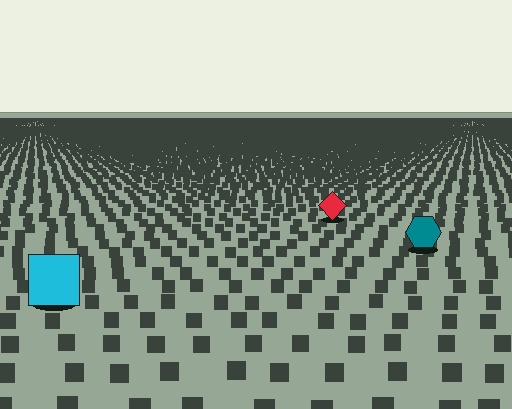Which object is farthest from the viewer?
The red diamond is farthest from the viewer. It appears smaller and the ground texture around it is denser.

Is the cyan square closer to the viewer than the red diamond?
Yes. The cyan square is closer — you can tell from the texture gradient: the ground texture is coarser near it.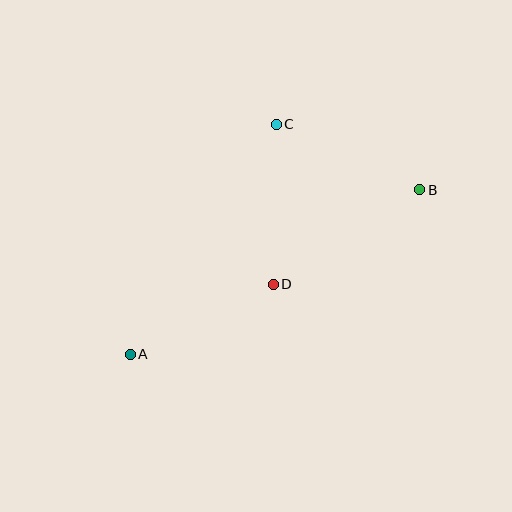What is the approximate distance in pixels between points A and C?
The distance between A and C is approximately 273 pixels.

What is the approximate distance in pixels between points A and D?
The distance between A and D is approximately 160 pixels.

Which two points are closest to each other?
Points B and C are closest to each other.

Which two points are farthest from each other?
Points A and B are farthest from each other.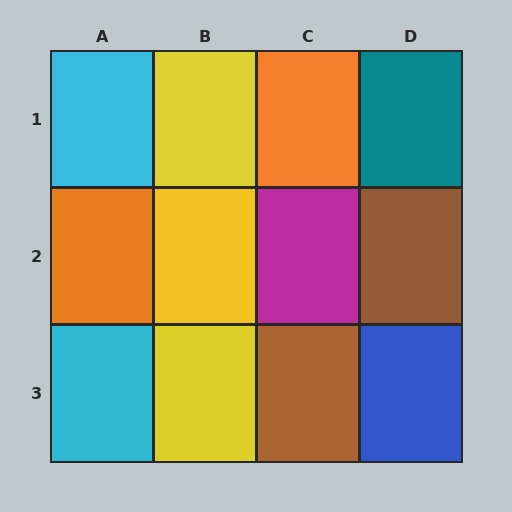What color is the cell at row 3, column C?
Brown.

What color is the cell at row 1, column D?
Teal.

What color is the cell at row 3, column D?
Blue.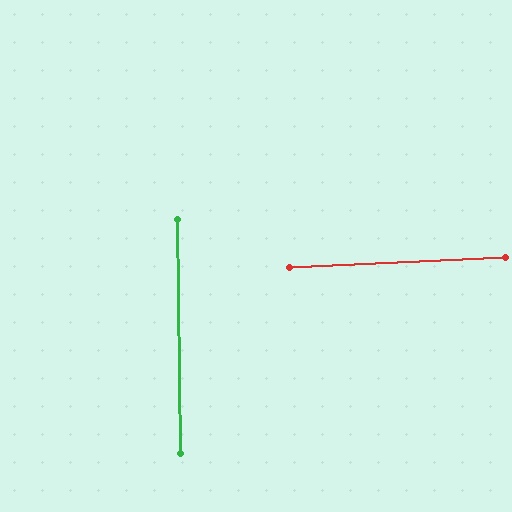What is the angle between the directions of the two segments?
Approximately 88 degrees.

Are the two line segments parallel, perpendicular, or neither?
Perpendicular — they meet at approximately 88°.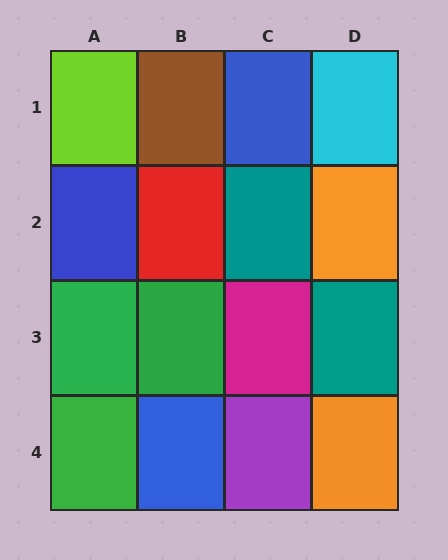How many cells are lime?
1 cell is lime.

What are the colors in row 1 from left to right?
Lime, brown, blue, cyan.